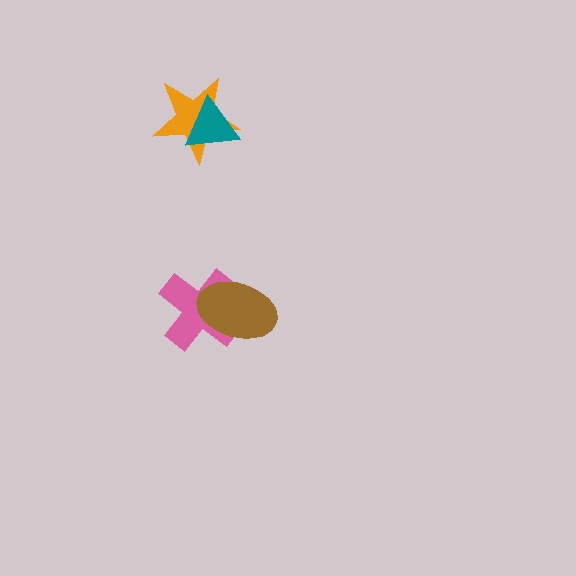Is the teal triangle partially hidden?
No, no other shape covers it.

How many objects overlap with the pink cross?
1 object overlaps with the pink cross.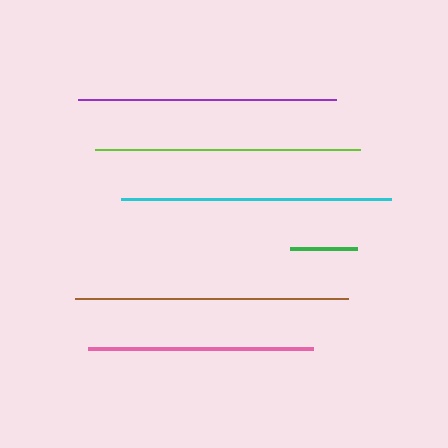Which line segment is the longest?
The brown line is the longest at approximately 273 pixels.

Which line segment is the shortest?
The green line is the shortest at approximately 67 pixels.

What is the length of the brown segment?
The brown segment is approximately 273 pixels long.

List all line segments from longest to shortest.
From longest to shortest: brown, cyan, lime, purple, pink, green.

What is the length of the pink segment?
The pink segment is approximately 225 pixels long.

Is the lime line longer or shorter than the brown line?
The brown line is longer than the lime line.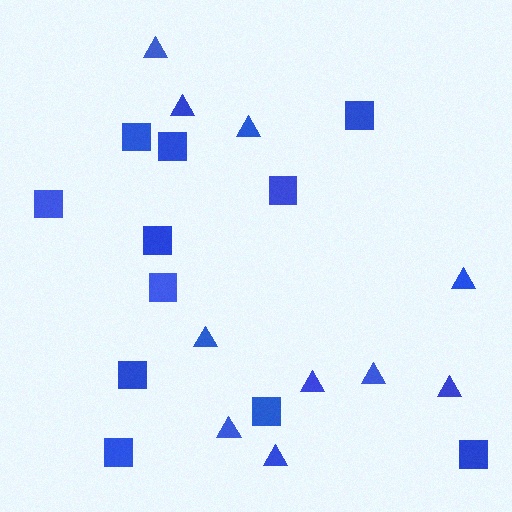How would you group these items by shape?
There are 2 groups: one group of squares (11) and one group of triangles (10).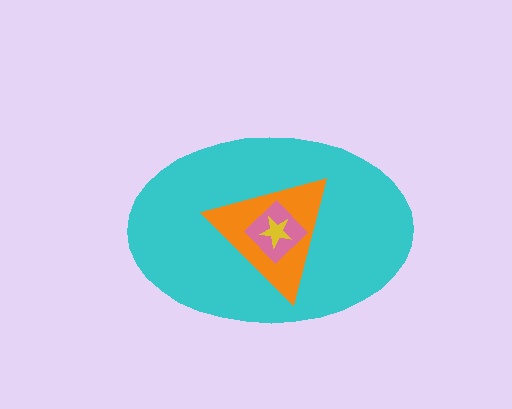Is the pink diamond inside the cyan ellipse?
Yes.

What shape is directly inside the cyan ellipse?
The orange triangle.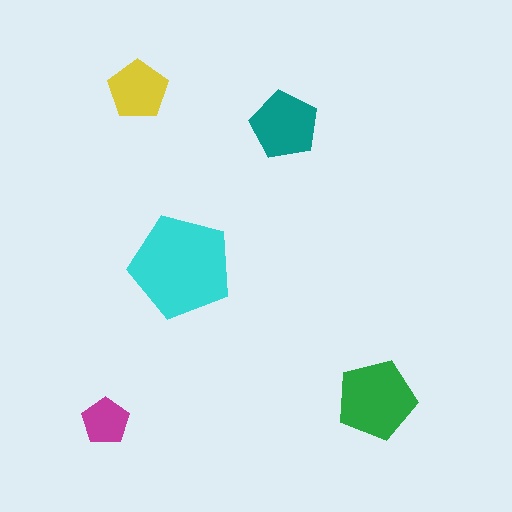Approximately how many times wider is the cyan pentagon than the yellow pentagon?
About 1.5 times wider.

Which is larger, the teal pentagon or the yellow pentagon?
The teal one.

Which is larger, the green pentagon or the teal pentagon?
The green one.